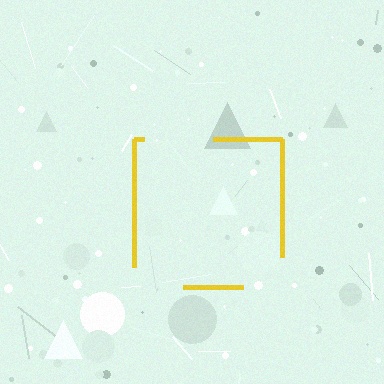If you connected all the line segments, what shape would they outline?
They would outline a square.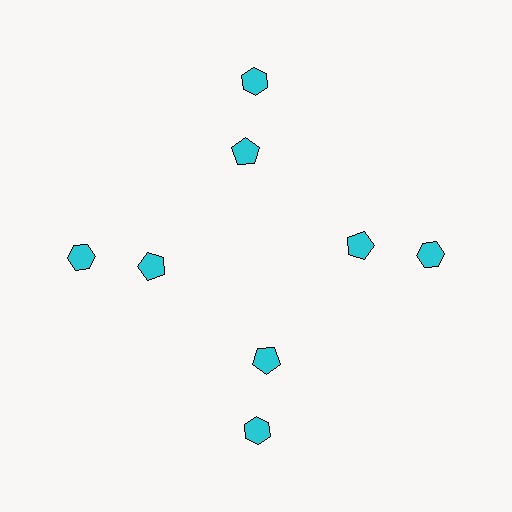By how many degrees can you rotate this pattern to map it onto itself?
The pattern maps onto itself every 90 degrees of rotation.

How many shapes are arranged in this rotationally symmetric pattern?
There are 8 shapes, arranged in 4 groups of 2.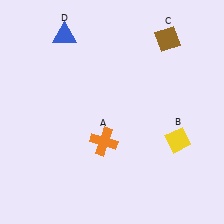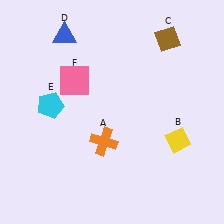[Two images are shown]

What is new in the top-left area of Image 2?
A cyan pentagon (E) was added in the top-left area of Image 2.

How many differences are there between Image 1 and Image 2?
There are 2 differences between the two images.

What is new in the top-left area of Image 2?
A pink square (F) was added in the top-left area of Image 2.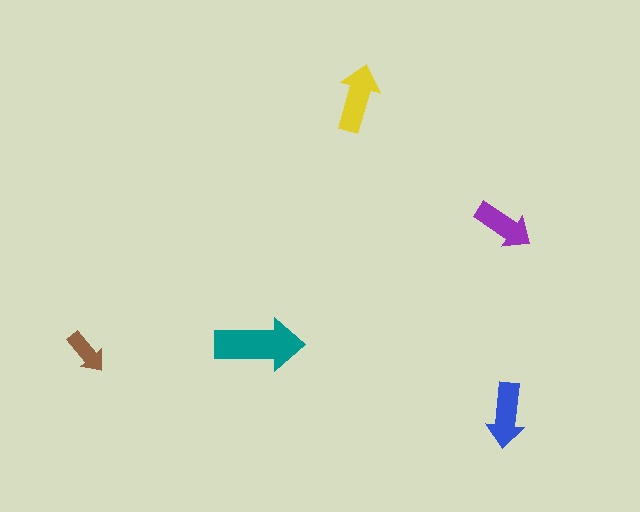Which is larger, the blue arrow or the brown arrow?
The blue one.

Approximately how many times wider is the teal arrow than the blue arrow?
About 1.5 times wider.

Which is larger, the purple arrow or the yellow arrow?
The yellow one.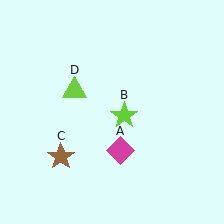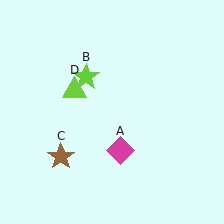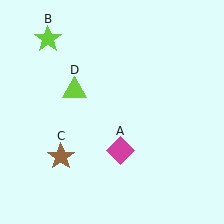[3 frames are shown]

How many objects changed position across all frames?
1 object changed position: lime star (object B).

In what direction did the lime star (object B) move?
The lime star (object B) moved up and to the left.